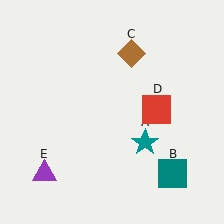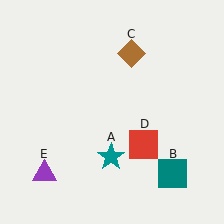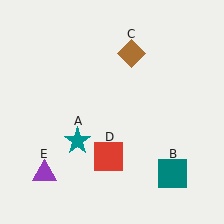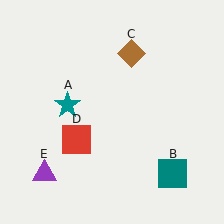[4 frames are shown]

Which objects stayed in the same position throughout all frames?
Teal square (object B) and brown diamond (object C) and purple triangle (object E) remained stationary.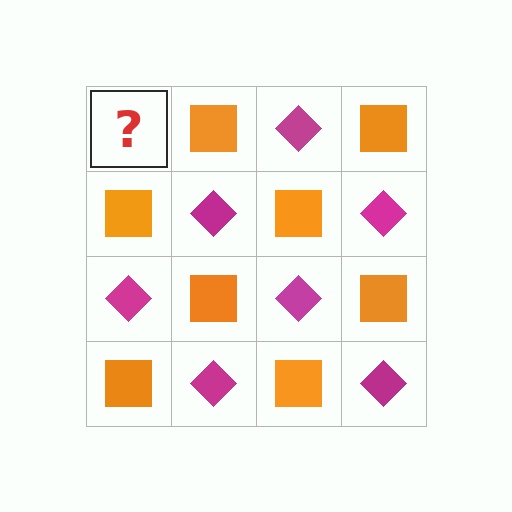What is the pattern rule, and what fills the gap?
The rule is that it alternates magenta diamond and orange square in a checkerboard pattern. The gap should be filled with a magenta diamond.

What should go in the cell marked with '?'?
The missing cell should contain a magenta diamond.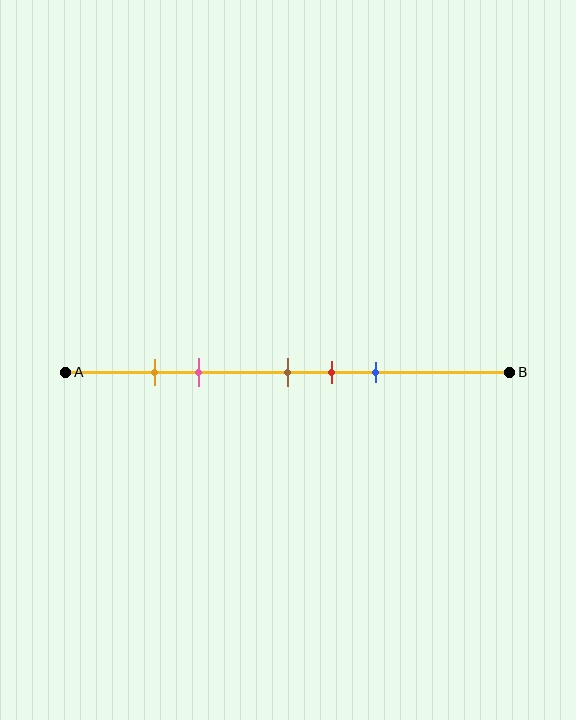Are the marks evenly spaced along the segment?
No, the marks are not evenly spaced.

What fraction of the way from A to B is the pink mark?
The pink mark is approximately 30% (0.3) of the way from A to B.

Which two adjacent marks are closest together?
The orange and pink marks are the closest adjacent pair.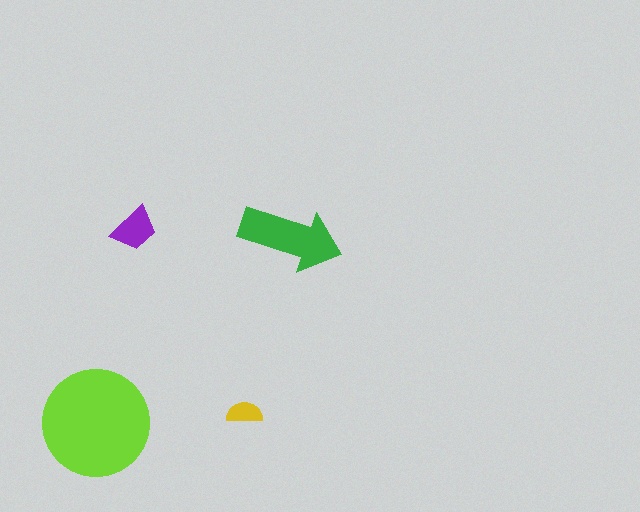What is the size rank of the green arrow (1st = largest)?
2nd.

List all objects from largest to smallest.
The lime circle, the green arrow, the purple trapezoid, the yellow semicircle.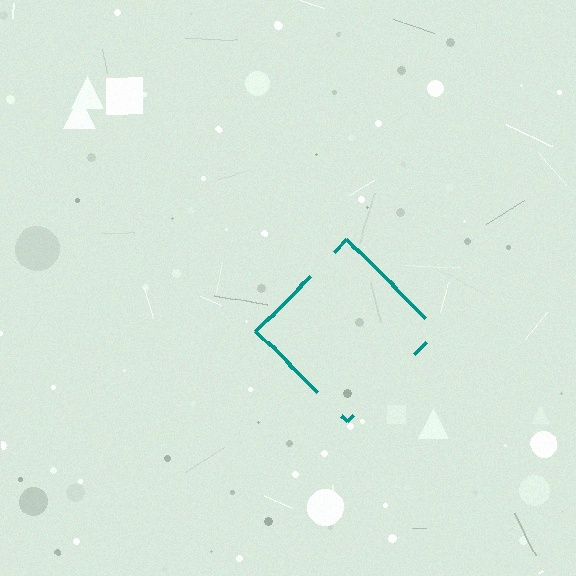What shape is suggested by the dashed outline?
The dashed outline suggests a diamond.